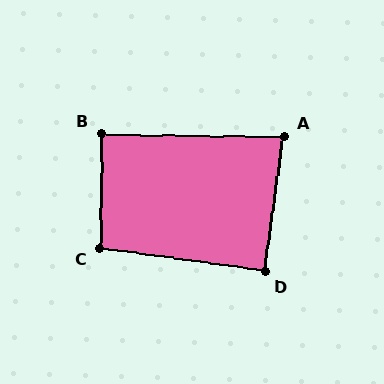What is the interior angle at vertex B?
Approximately 90 degrees (approximately right).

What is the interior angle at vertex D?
Approximately 90 degrees (approximately right).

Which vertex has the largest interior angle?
C, at approximately 98 degrees.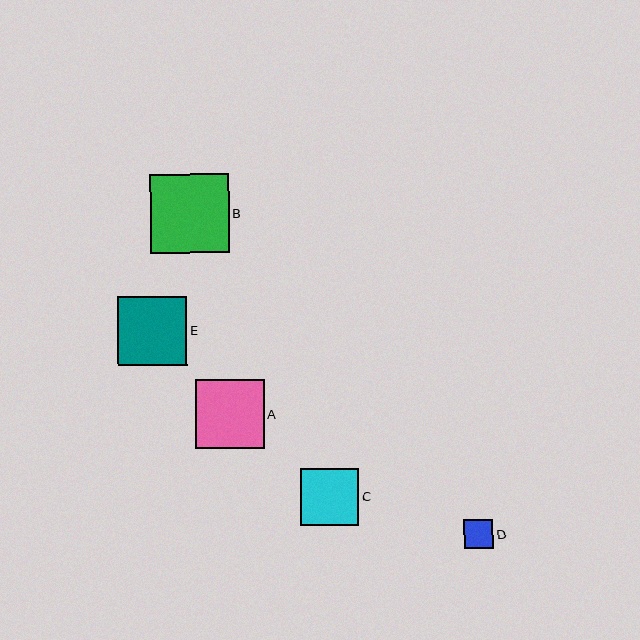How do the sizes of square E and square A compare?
Square E and square A are approximately the same size.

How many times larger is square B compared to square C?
Square B is approximately 1.4 times the size of square C.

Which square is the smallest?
Square D is the smallest with a size of approximately 30 pixels.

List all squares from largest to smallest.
From largest to smallest: B, E, A, C, D.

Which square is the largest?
Square B is the largest with a size of approximately 79 pixels.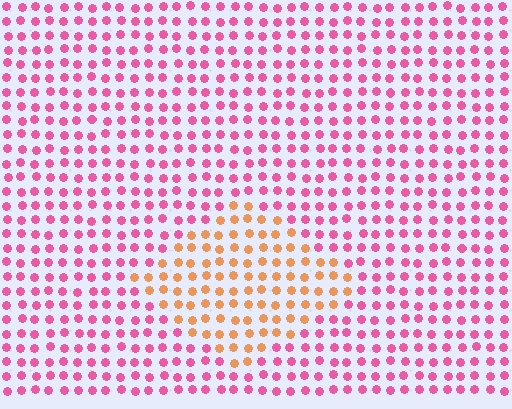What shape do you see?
I see a diamond.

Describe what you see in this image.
The image is filled with small pink elements in a uniform arrangement. A diamond-shaped region is visible where the elements are tinted to a slightly different hue, forming a subtle color boundary.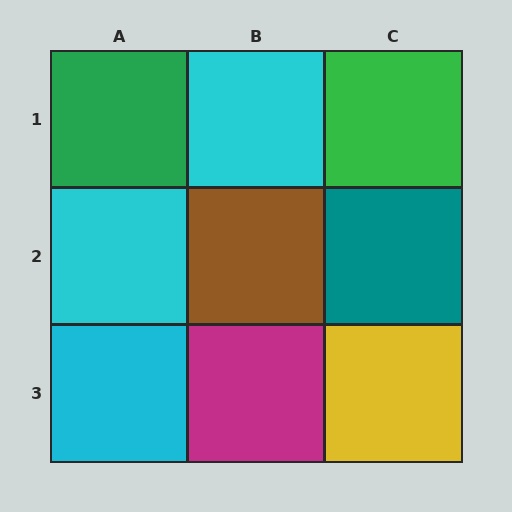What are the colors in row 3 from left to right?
Cyan, magenta, yellow.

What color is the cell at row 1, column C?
Green.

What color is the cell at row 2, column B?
Brown.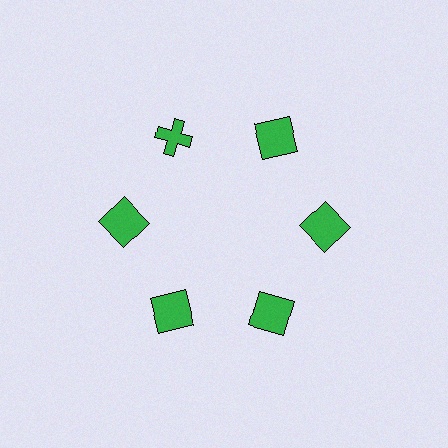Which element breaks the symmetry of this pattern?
The green cross at roughly the 11 o'clock position breaks the symmetry. All other shapes are green squares.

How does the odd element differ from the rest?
It has a different shape: cross instead of square.